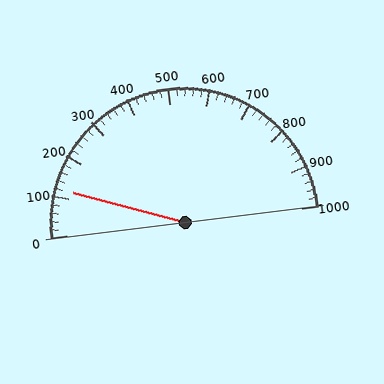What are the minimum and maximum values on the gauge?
The gauge ranges from 0 to 1000.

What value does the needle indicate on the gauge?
The needle indicates approximately 120.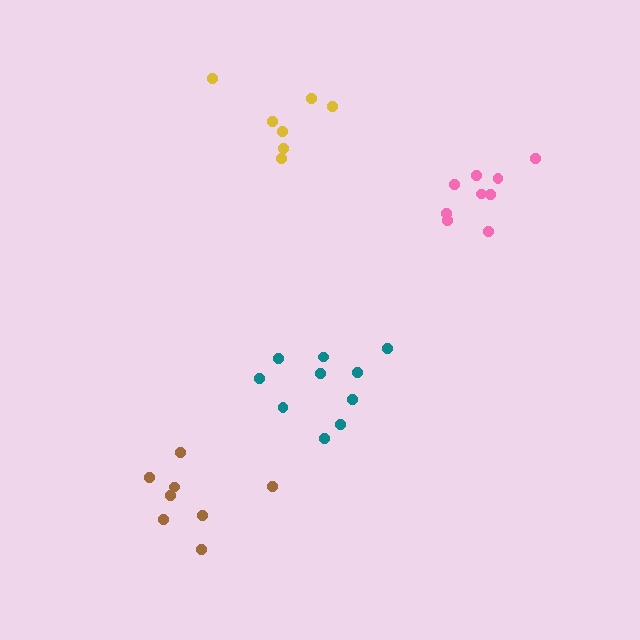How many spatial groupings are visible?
There are 4 spatial groupings.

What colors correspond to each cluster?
The clusters are colored: teal, yellow, pink, brown.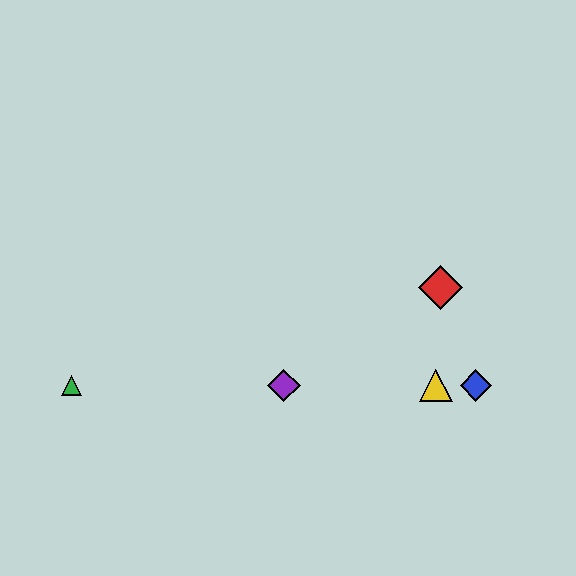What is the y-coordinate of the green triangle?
The green triangle is at y≈386.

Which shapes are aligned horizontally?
The blue diamond, the green triangle, the yellow triangle, the purple diamond are aligned horizontally.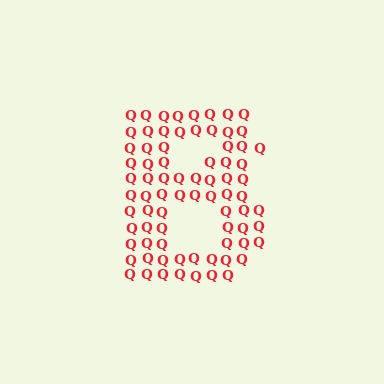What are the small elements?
The small elements are letter Q's.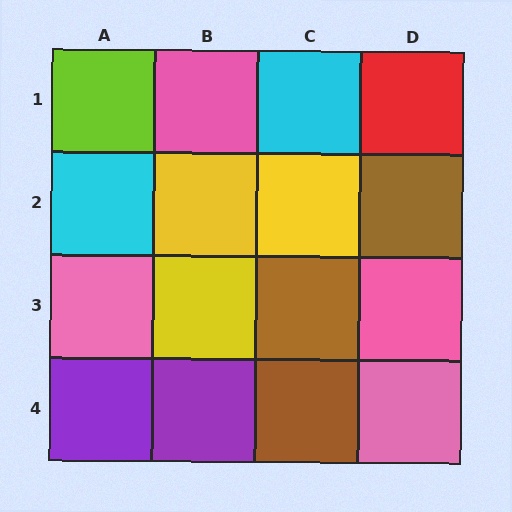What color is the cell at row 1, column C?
Cyan.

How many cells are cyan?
2 cells are cyan.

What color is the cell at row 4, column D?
Pink.